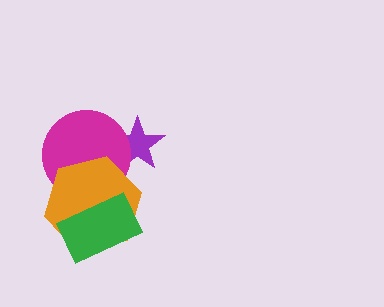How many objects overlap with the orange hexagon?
2 objects overlap with the orange hexagon.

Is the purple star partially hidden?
Yes, it is partially covered by another shape.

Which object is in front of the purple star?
The magenta circle is in front of the purple star.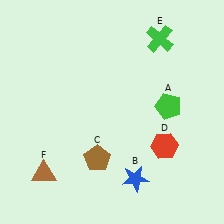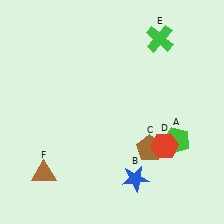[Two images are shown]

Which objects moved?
The objects that moved are: the green pentagon (A), the brown pentagon (C).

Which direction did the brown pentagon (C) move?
The brown pentagon (C) moved right.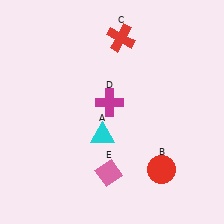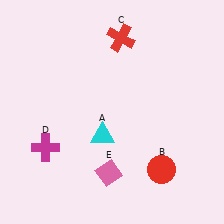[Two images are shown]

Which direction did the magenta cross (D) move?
The magenta cross (D) moved left.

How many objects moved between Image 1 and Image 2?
1 object moved between the two images.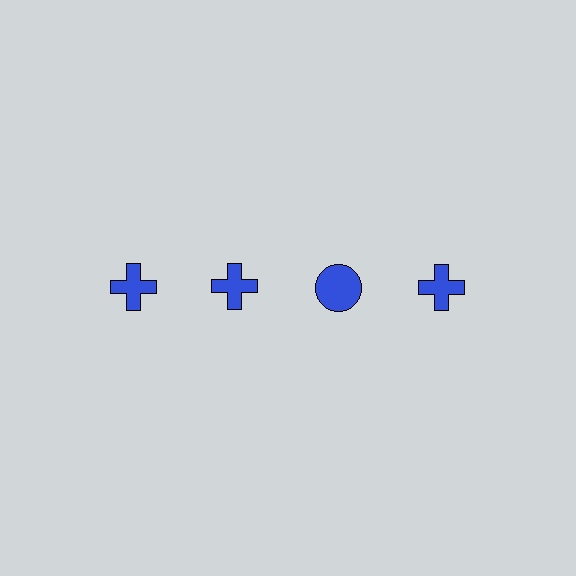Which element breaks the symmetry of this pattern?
The blue circle in the top row, center column breaks the symmetry. All other shapes are blue crosses.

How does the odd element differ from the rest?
It has a different shape: circle instead of cross.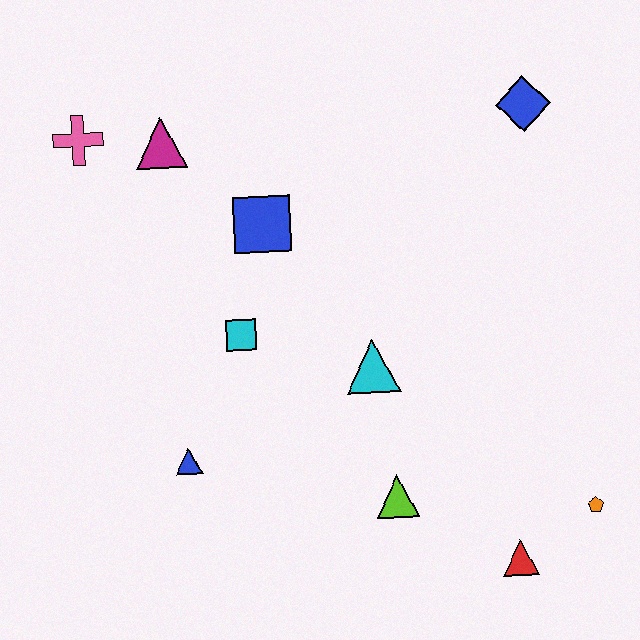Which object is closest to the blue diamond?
The blue square is closest to the blue diamond.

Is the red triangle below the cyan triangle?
Yes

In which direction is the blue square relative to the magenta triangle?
The blue square is to the right of the magenta triangle.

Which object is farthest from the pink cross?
The orange pentagon is farthest from the pink cross.